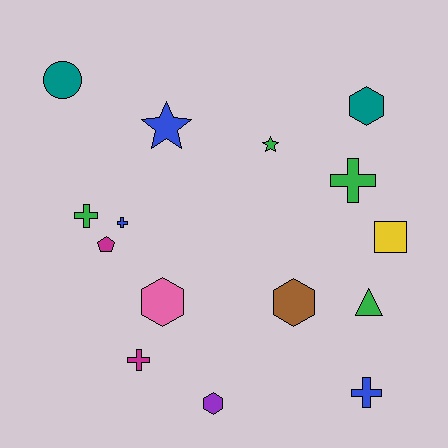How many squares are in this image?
There is 1 square.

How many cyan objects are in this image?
There are no cyan objects.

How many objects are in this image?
There are 15 objects.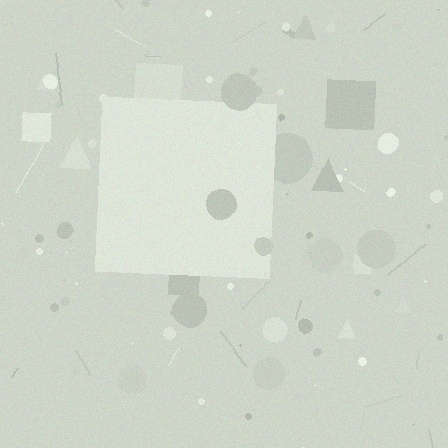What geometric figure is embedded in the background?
A square is embedded in the background.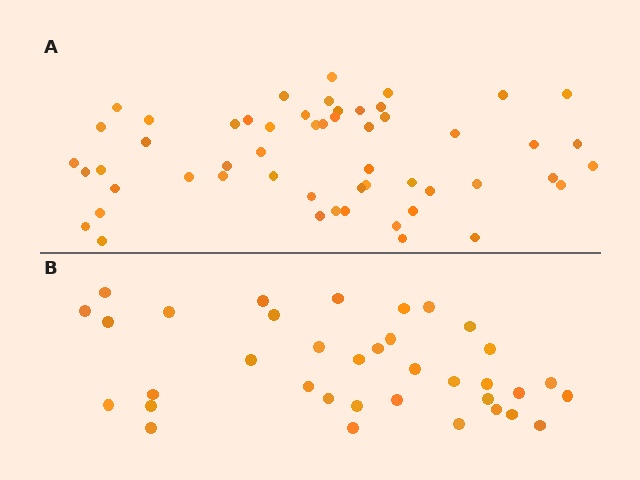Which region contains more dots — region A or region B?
Region A (the top region) has more dots.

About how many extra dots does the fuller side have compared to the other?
Region A has approximately 20 more dots than region B.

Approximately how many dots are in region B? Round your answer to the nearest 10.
About 40 dots. (The exact count is 36, which rounds to 40.)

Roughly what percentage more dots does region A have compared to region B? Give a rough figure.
About 50% more.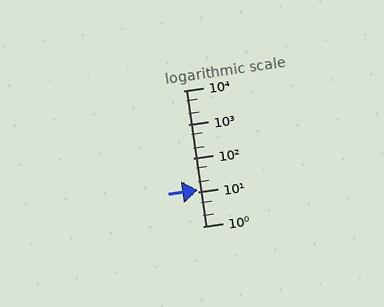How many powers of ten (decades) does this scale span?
The scale spans 4 decades, from 1 to 10000.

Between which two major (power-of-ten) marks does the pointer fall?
The pointer is between 10 and 100.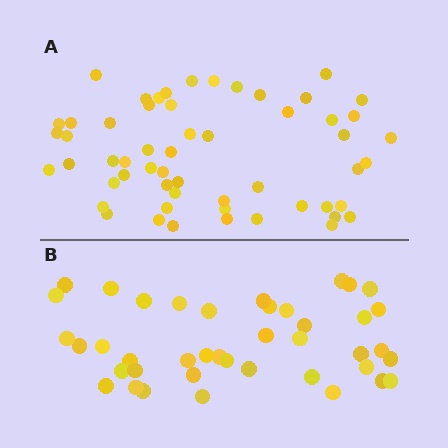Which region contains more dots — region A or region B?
Region A (the top region) has more dots.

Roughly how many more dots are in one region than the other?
Region A has approximately 15 more dots than region B.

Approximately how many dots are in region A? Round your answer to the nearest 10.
About 60 dots. (The exact count is 56, which rounds to 60.)